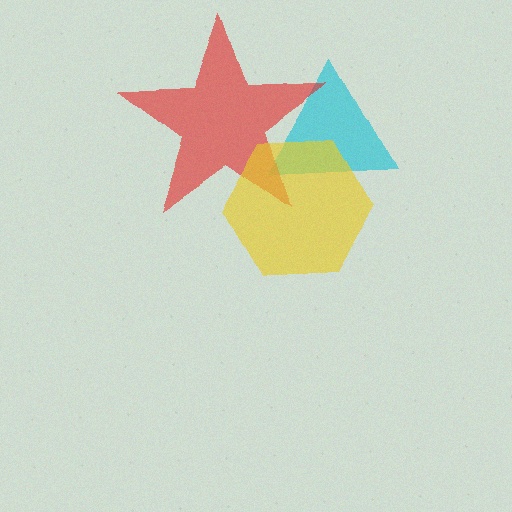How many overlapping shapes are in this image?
There are 3 overlapping shapes in the image.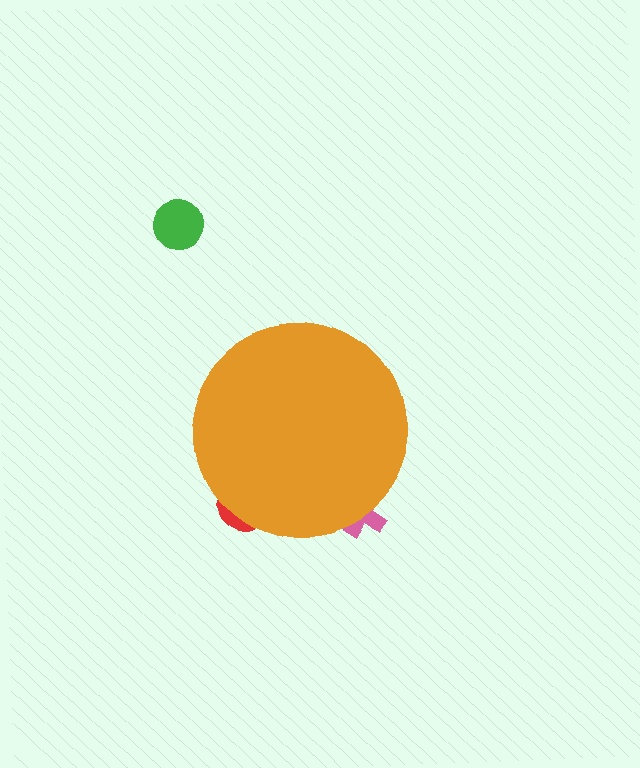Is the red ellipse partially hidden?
Yes, the red ellipse is partially hidden behind the orange circle.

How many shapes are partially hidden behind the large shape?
2 shapes are partially hidden.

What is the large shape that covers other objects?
An orange circle.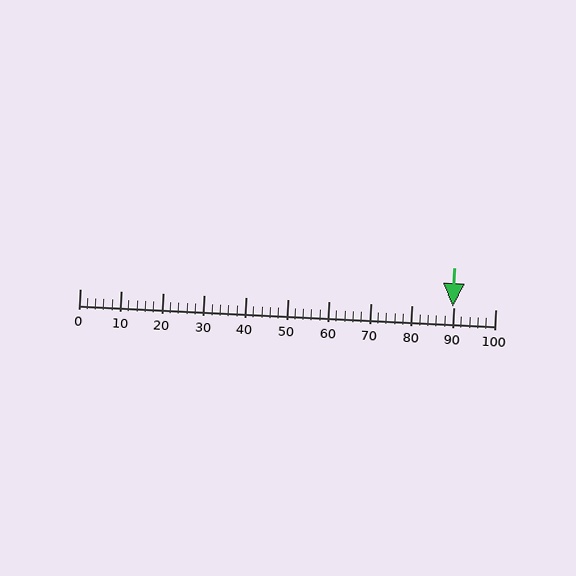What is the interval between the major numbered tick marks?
The major tick marks are spaced 10 units apart.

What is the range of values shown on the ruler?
The ruler shows values from 0 to 100.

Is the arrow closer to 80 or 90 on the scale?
The arrow is closer to 90.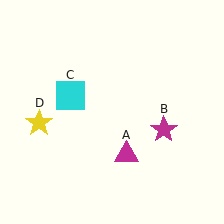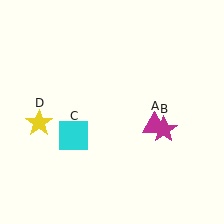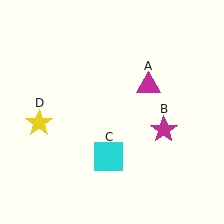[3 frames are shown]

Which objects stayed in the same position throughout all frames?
Magenta star (object B) and yellow star (object D) remained stationary.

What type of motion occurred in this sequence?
The magenta triangle (object A), cyan square (object C) rotated counterclockwise around the center of the scene.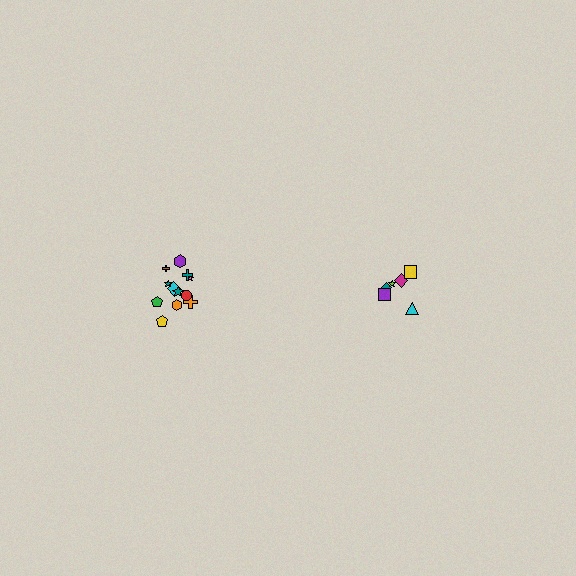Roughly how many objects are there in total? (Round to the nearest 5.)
Roughly 20 objects in total.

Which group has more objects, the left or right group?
The left group.